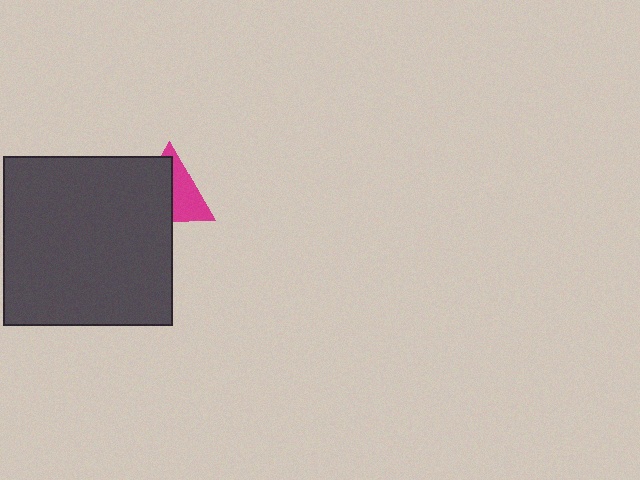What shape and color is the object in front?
The object in front is a dark gray square.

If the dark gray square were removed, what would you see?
You would see the complete magenta triangle.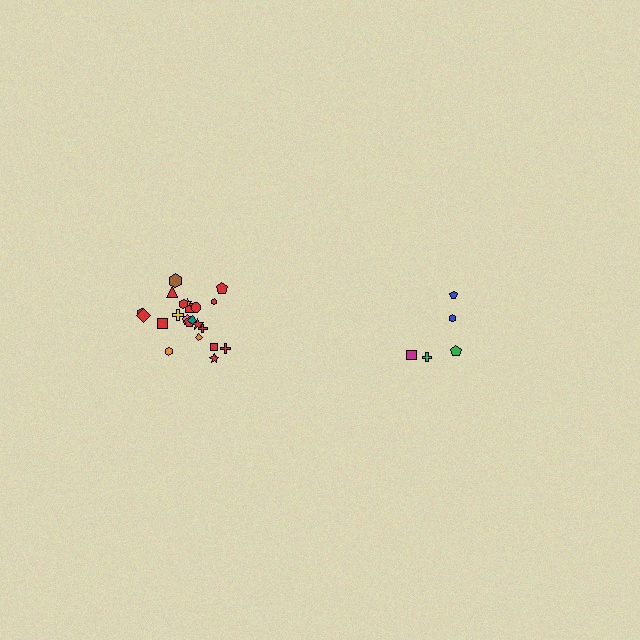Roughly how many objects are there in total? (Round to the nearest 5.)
Roughly 25 objects in total.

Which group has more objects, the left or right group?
The left group.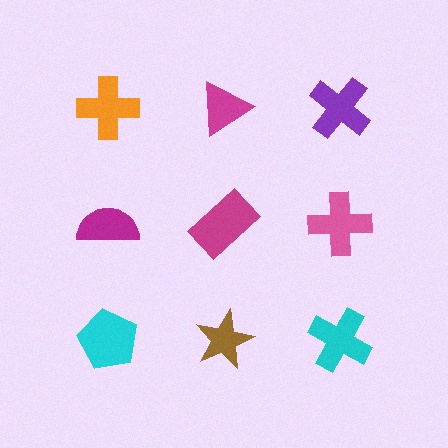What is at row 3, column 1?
A cyan pentagon.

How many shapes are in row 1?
3 shapes.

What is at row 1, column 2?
A magenta triangle.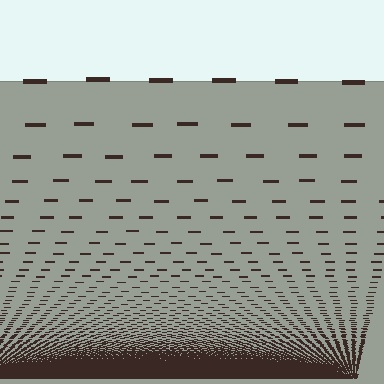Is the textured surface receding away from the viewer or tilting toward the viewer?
The surface appears to tilt toward the viewer. Texture elements get larger and sparser toward the top.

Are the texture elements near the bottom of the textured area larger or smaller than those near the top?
Smaller. The gradient is inverted — elements near the bottom are smaller and denser.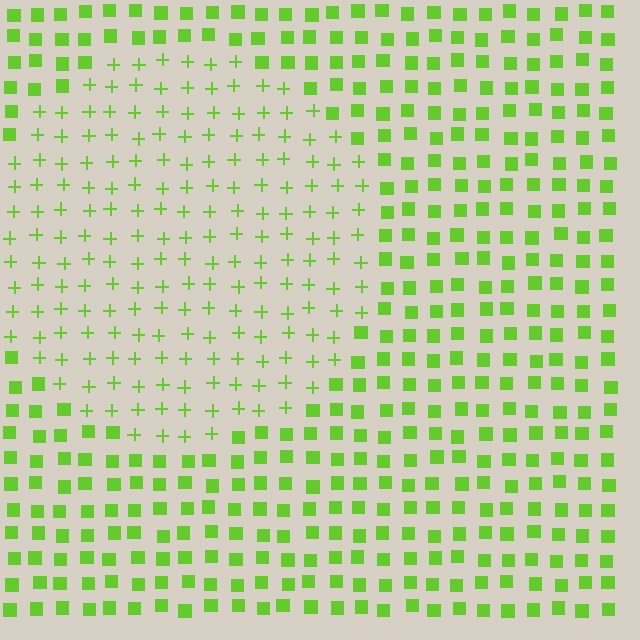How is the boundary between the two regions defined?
The boundary is defined by a change in element shape: plus signs inside vs. squares outside. All elements share the same color and spacing.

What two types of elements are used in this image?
The image uses plus signs inside the circle region and squares outside it.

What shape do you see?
I see a circle.